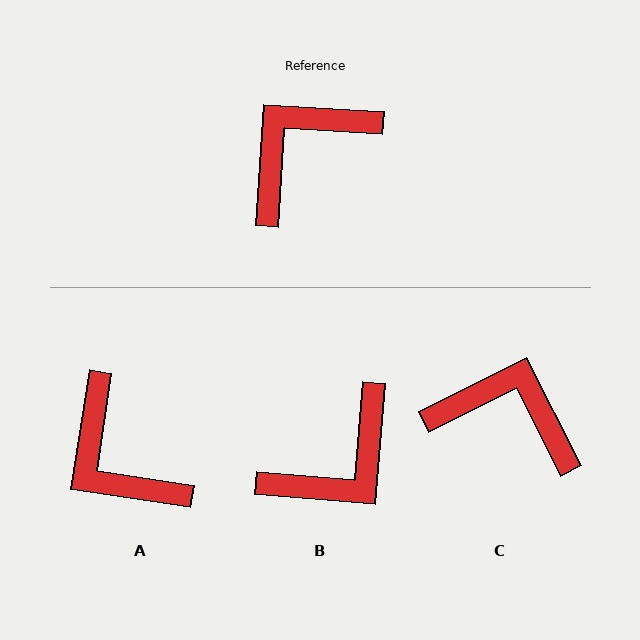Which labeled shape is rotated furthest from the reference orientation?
B, about 179 degrees away.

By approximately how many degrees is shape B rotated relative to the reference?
Approximately 179 degrees counter-clockwise.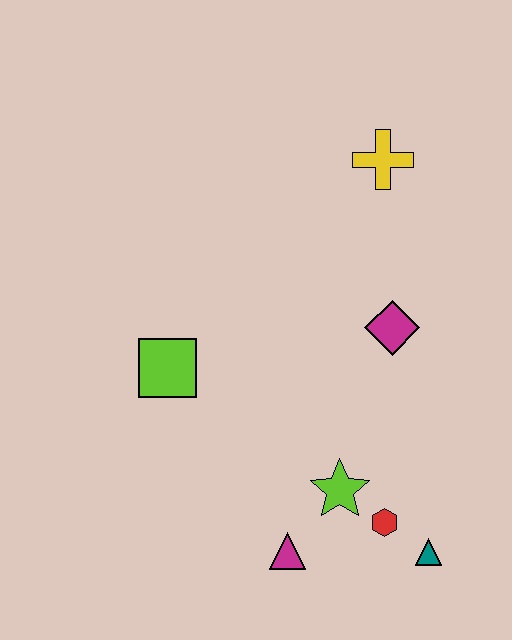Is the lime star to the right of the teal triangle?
No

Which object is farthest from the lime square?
The teal triangle is farthest from the lime square.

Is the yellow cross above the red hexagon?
Yes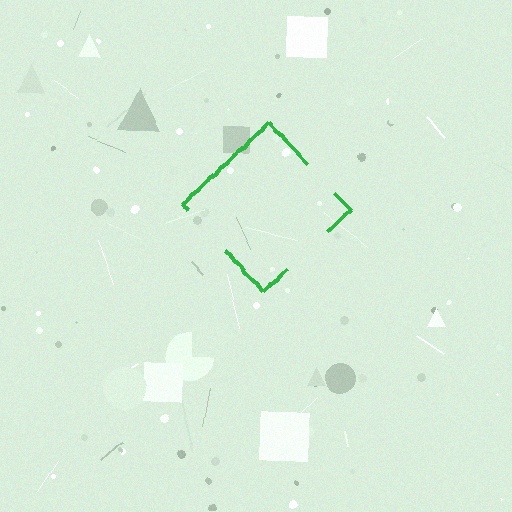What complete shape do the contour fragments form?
The contour fragments form a diamond.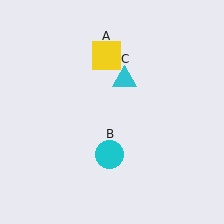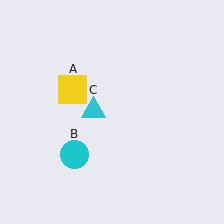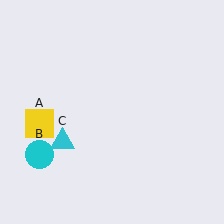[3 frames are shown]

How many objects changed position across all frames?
3 objects changed position: yellow square (object A), cyan circle (object B), cyan triangle (object C).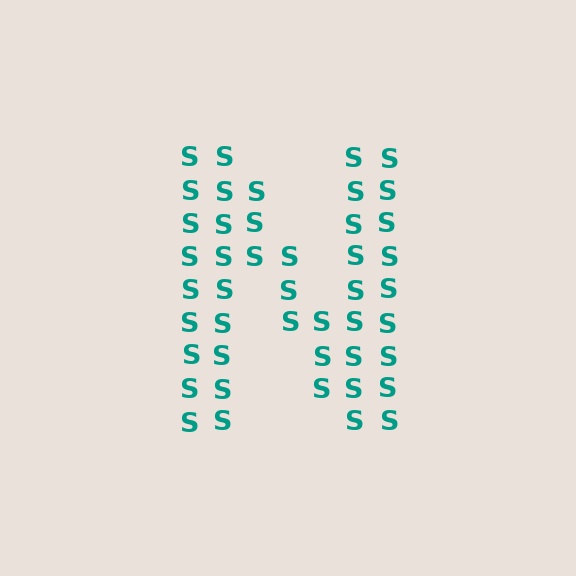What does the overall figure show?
The overall figure shows the letter N.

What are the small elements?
The small elements are letter S's.